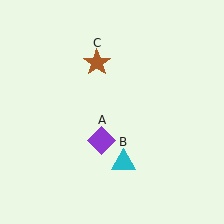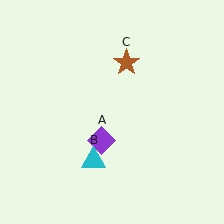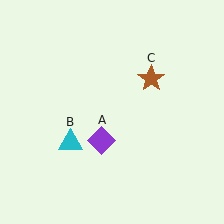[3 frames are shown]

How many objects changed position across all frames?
2 objects changed position: cyan triangle (object B), brown star (object C).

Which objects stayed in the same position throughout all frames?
Purple diamond (object A) remained stationary.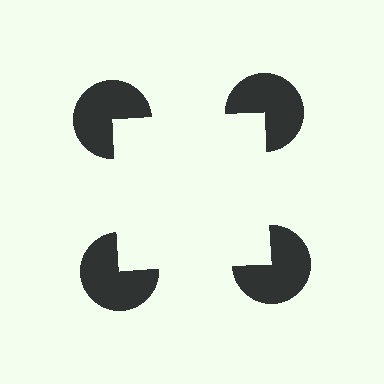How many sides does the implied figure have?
4 sides.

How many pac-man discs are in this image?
There are 4 — one at each vertex of the illusory square.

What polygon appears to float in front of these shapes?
An illusory square — its edges are inferred from the aligned wedge cuts in the pac-man discs, not physically drawn.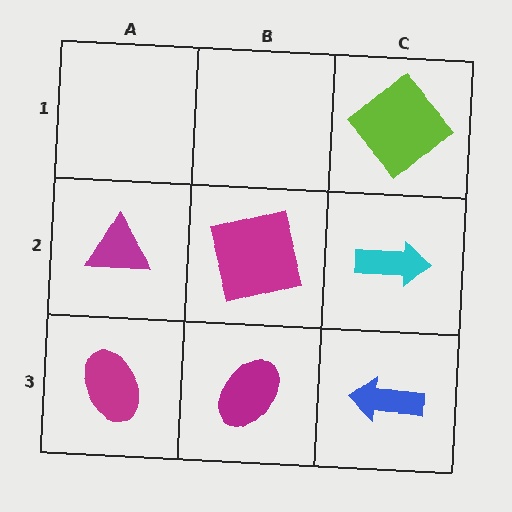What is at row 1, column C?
A lime diamond.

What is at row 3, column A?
A magenta ellipse.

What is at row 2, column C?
A cyan arrow.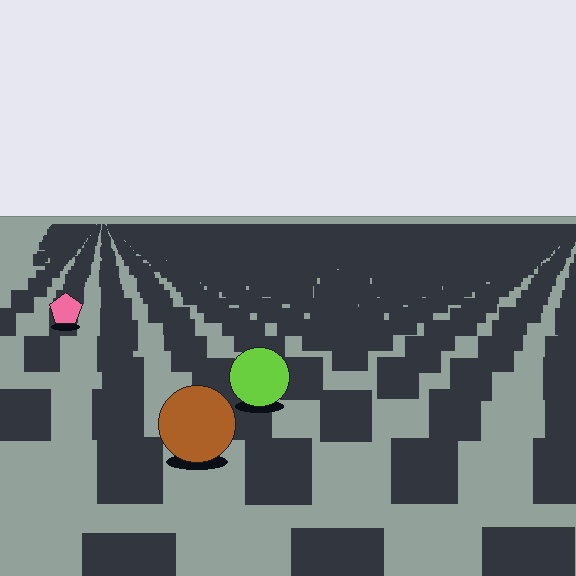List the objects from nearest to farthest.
From nearest to farthest: the brown circle, the lime circle, the pink pentagon.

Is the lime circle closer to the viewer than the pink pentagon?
Yes. The lime circle is closer — you can tell from the texture gradient: the ground texture is coarser near it.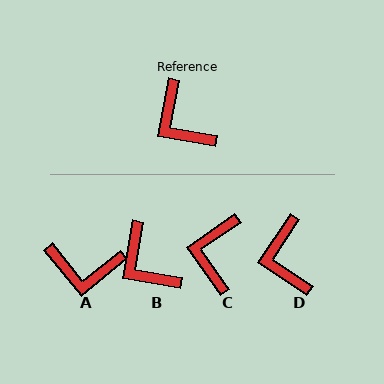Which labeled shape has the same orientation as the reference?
B.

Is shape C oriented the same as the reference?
No, it is off by about 45 degrees.